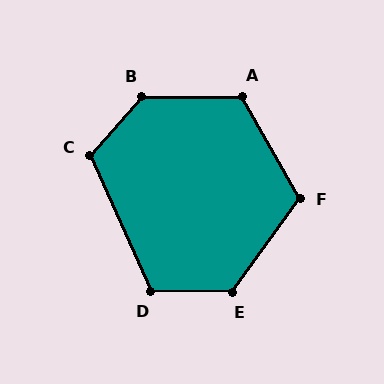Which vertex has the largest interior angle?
B, at approximately 131 degrees.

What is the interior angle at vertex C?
Approximately 115 degrees (obtuse).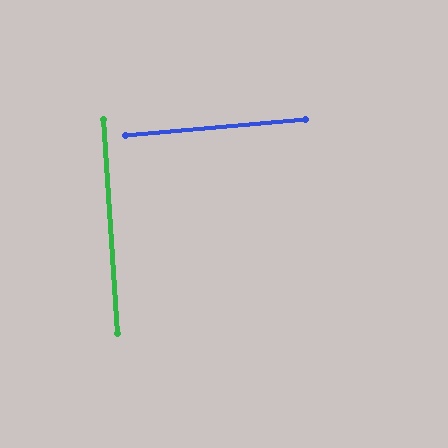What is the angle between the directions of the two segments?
Approximately 89 degrees.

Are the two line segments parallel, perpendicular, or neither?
Perpendicular — they meet at approximately 89°.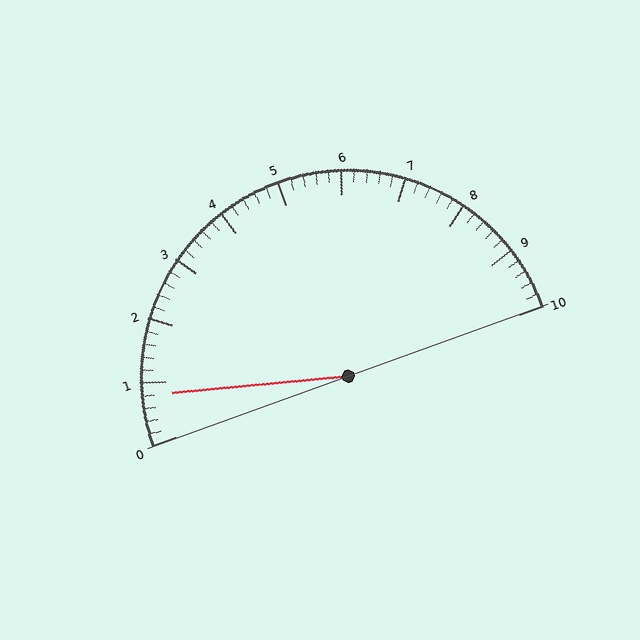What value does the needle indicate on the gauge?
The needle indicates approximately 0.8.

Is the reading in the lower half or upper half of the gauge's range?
The reading is in the lower half of the range (0 to 10).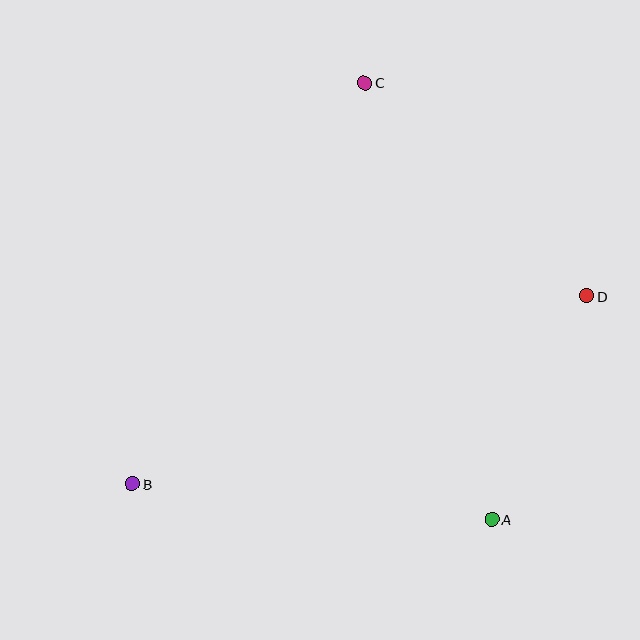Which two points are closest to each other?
Points A and D are closest to each other.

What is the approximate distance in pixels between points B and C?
The distance between B and C is approximately 464 pixels.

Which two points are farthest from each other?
Points B and D are farthest from each other.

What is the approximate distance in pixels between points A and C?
The distance between A and C is approximately 455 pixels.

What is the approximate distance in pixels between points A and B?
The distance between A and B is approximately 361 pixels.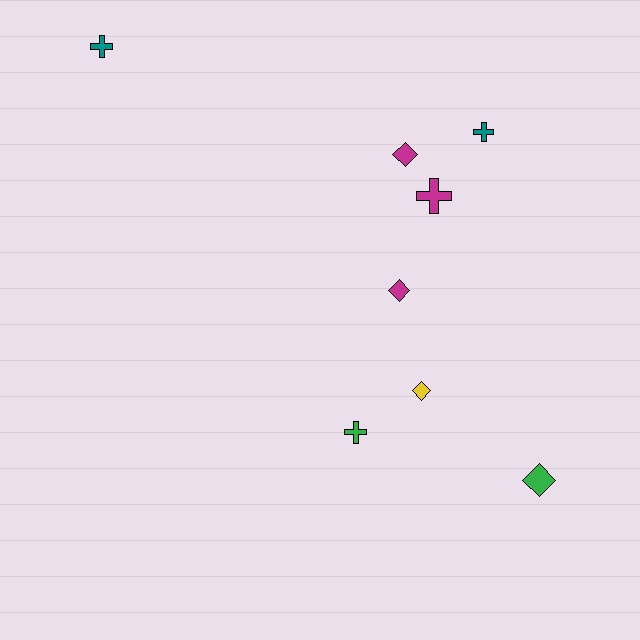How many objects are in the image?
There are 8 objects.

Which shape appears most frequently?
Cross, with 4 objects.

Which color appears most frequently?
Magenta, with 3 objects.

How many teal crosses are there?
There are 2 teal crosses.